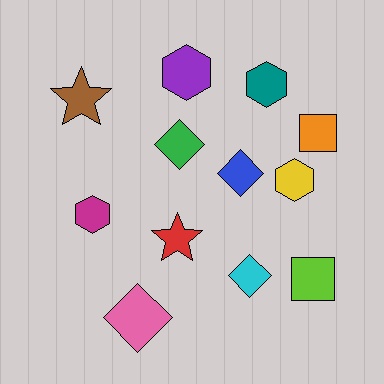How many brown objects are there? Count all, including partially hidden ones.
There is 1 brown object.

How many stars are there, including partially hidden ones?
There are 2 stars.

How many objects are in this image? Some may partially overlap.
There are 12 objects.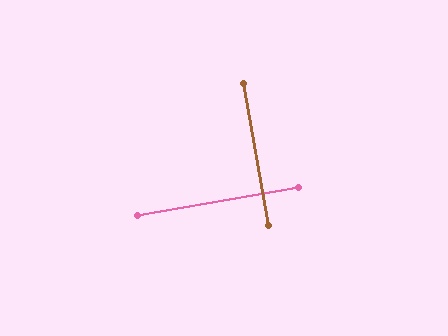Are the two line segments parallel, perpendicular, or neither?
Perpendicular — they meet at approximately 90°.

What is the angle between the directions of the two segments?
Approximately 90 degrees.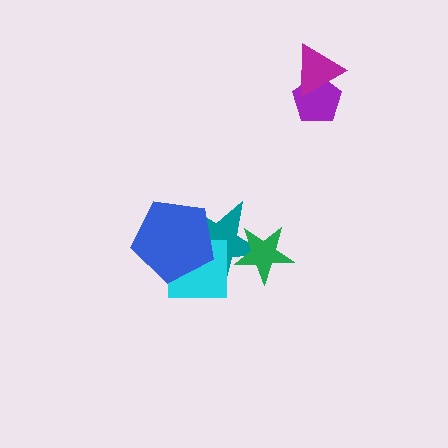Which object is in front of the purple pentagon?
The magenta triangle is in front of the purple pentagon.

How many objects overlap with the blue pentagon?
2 objects overlap with the blue pentagon.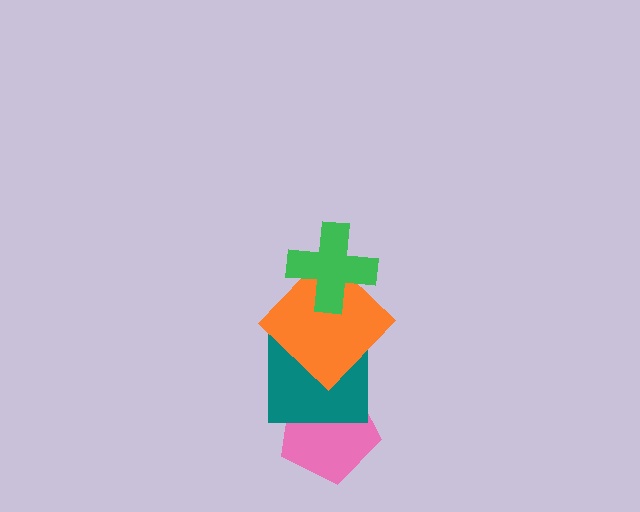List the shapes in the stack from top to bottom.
From top to bottom: the green cross, the orange diamond, the teal square, the pink pentagon.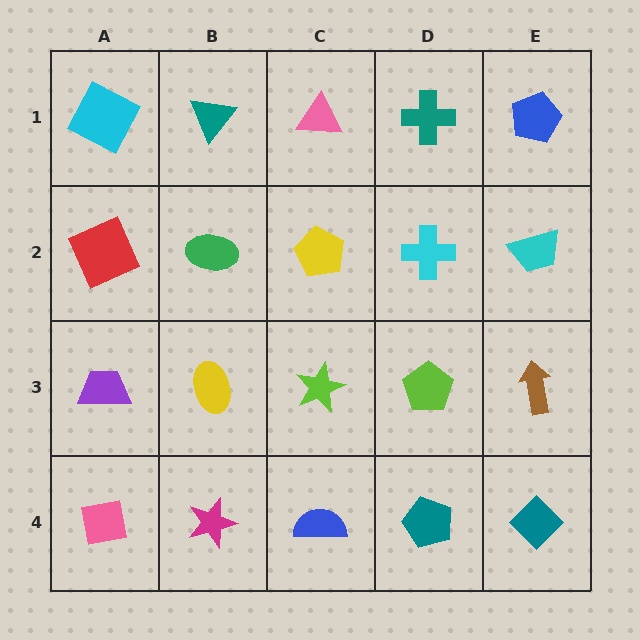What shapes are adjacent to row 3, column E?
A cyan trapezoid (row 2, column E), a teal diamond (row 4, column E), a lime pentagon (row 3, column D).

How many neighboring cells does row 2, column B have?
4.